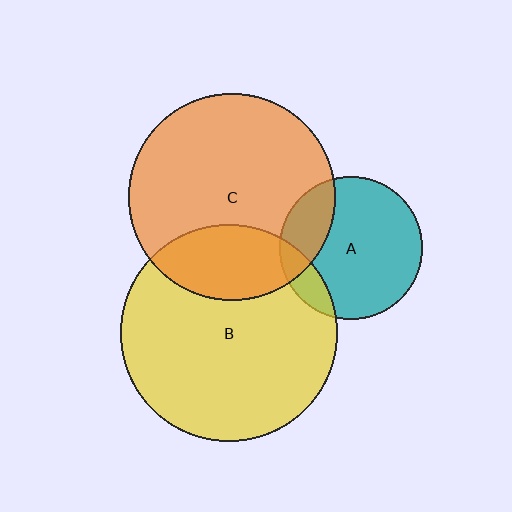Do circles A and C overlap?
Yes.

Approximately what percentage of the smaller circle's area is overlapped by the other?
Approximately 20%.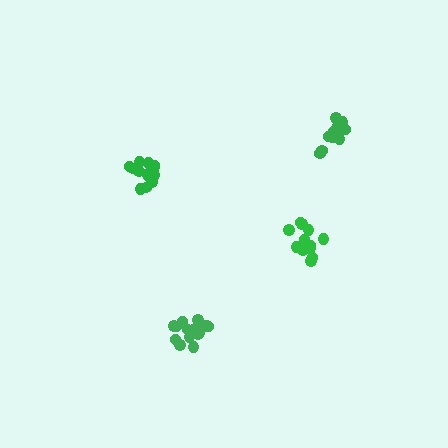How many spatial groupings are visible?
There are 4 spatial groupings.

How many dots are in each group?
Group 1: 11 dots, Group 2: 16 dots, Group 3: 14 dots, Group 4: 13 dots (54 total).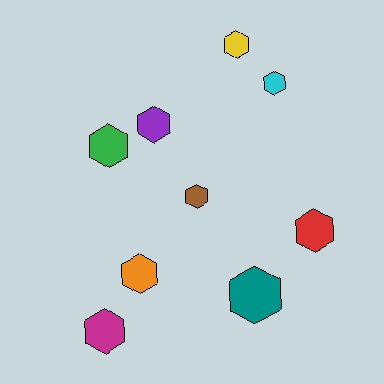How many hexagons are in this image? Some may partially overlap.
There are 9 hexagons.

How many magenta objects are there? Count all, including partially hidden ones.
There is 1 magenta object.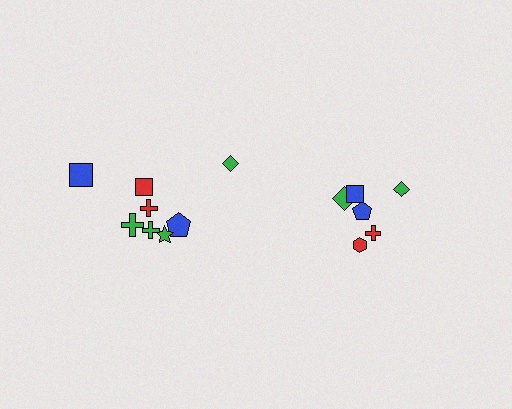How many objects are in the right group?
There are 6 objects.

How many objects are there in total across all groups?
There are 14 objects.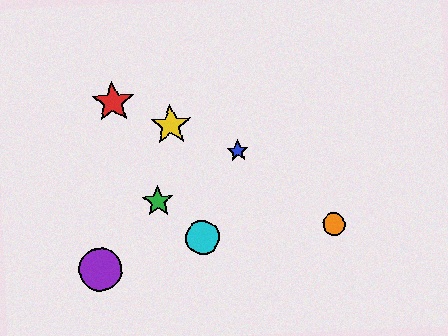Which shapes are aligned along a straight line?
The red star, the blue star, the yellow star are aligned along a straight line.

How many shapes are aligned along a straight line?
3 shapes (the red star, the blue star, the yellow star) are aligned along a straight line.